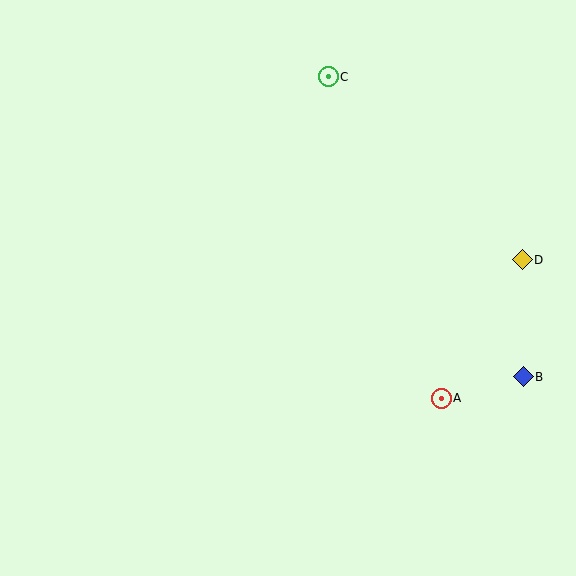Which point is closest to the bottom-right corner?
Point B is closest to the bottom-right corner.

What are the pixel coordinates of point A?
Point A is at (441, 398).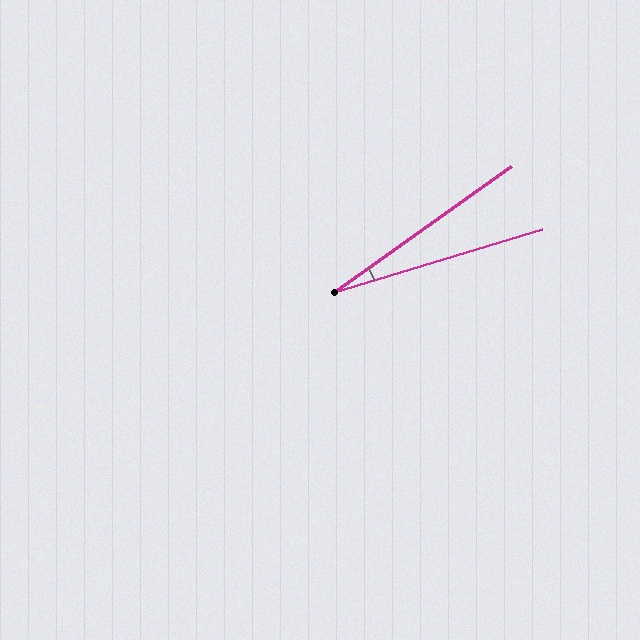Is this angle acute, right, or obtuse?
It is acute.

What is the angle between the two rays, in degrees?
Approximately 18 degrees.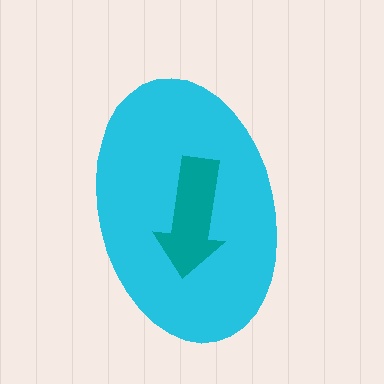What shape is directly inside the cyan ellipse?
The teal arrow.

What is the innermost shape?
The teal arrow.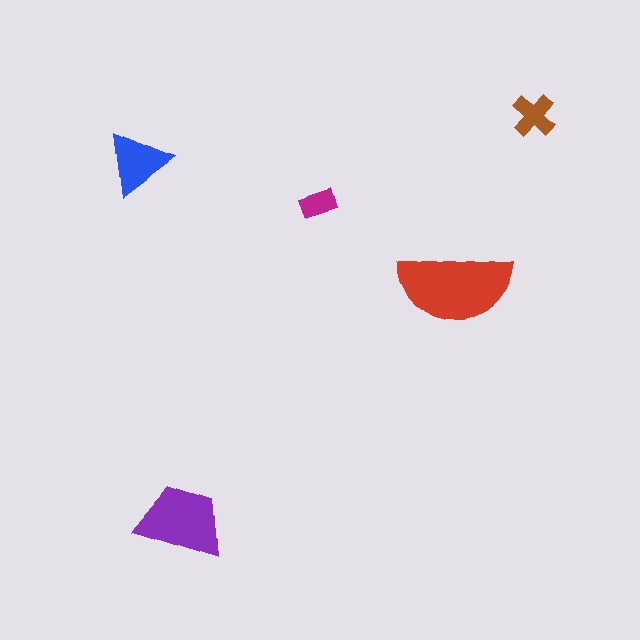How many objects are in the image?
There are 5 objects in the image.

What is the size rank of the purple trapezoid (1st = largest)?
2nd.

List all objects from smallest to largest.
The magenta rectangle, the brown cross, the blue triangle, the purple trapezoid, the red semicircle.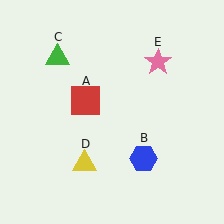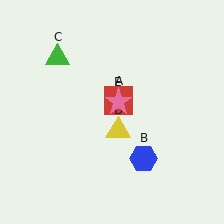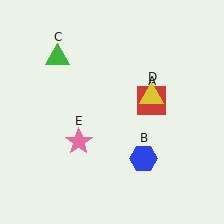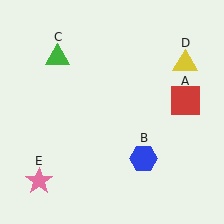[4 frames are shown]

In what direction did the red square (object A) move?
The red square (object A) moved right.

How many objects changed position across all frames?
3 objects changed position: red square (object A), yellow triangle (object D), pink star (object E).